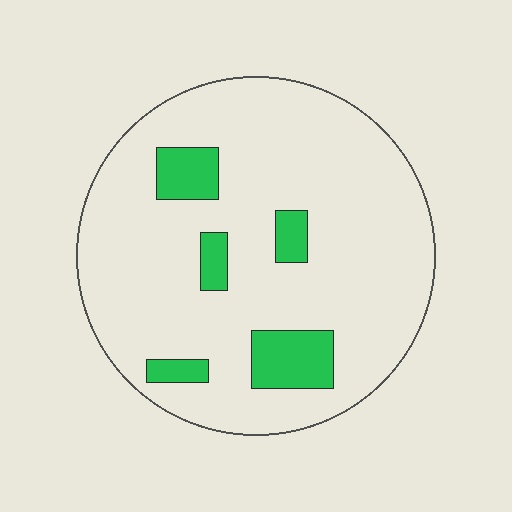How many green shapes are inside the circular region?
5.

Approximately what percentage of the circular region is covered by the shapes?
Approximately 15%.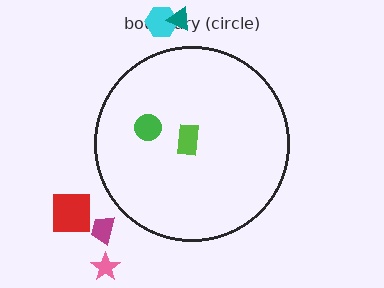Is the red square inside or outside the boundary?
Outside.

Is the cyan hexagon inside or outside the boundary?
Outside.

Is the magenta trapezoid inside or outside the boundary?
Outside.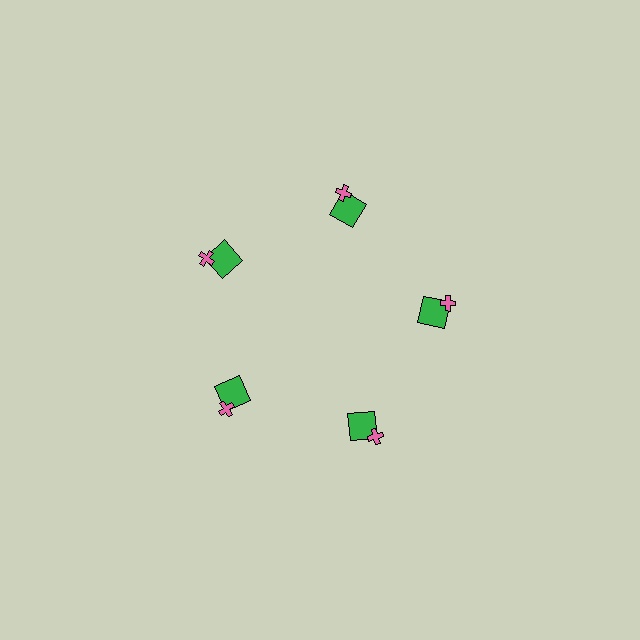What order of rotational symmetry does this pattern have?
This pattern has 5-fold rotational symmetry.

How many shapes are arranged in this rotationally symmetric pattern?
There are 10 shapes, arranged in 5 groups of 2.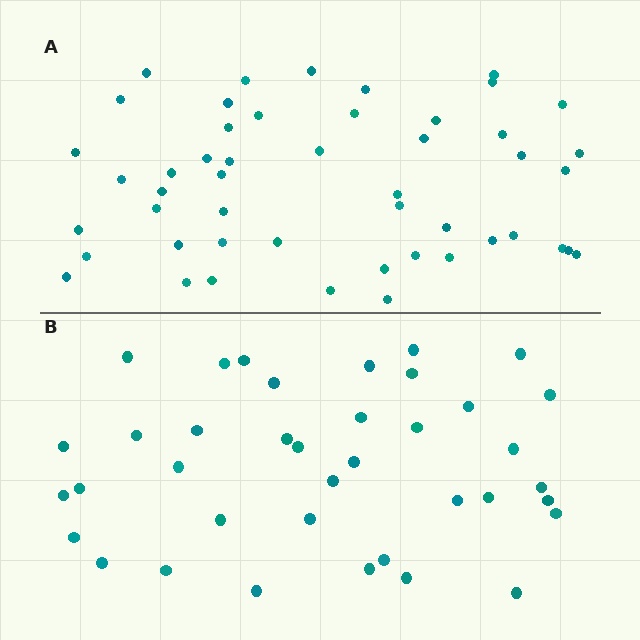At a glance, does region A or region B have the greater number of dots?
Region A (the top region) has more dots.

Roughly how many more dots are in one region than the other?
Region A has roughly 12 or so more dots than region B.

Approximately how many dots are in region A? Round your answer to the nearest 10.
About 50 dots. (The exact count is 49, which rounds to 50.)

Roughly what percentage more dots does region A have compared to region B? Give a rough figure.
About 30% more.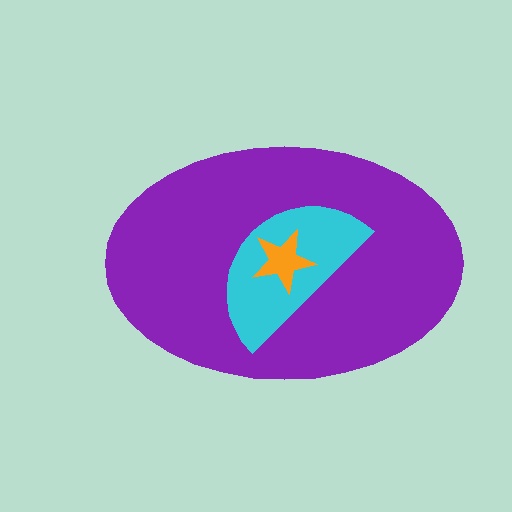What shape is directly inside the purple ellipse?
The cyan semicircle.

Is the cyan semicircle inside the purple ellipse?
Yes.